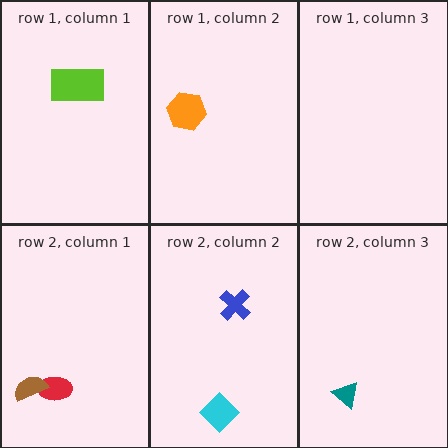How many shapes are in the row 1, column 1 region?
1.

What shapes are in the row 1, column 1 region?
The lime rectangle.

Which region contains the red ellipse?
The row 2, column 1 region.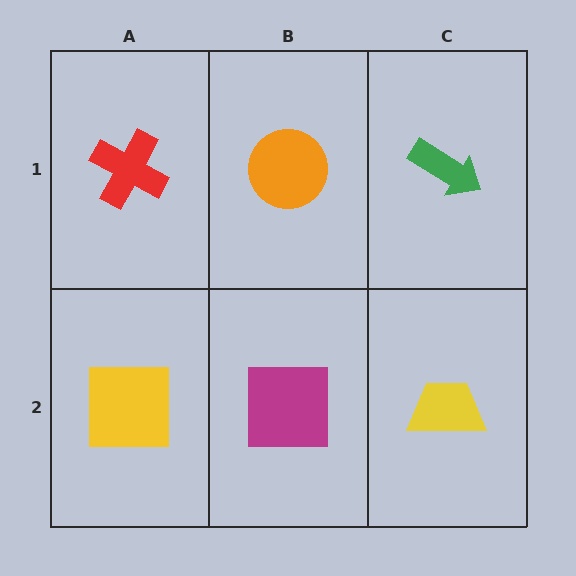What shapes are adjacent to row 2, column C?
A green arrow (row 1, column C), a magenta square (row 2, column B).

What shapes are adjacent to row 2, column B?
An orange circle (row 1, column B), a yellow square (row 2, column A), a yellow trapezoid (row 2, column C).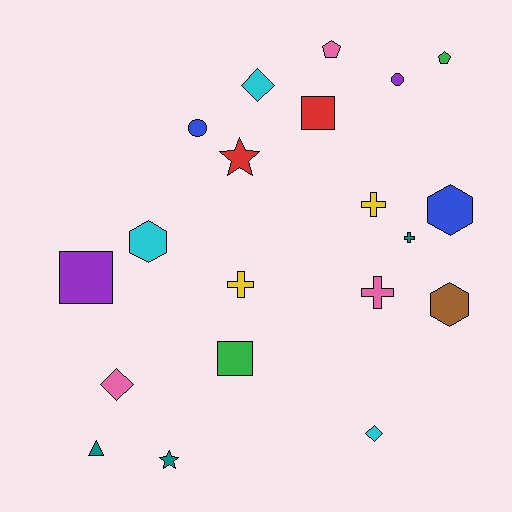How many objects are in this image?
There are 20 objects.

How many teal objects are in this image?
There are 3 teal objects.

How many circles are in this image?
There are 2 circles.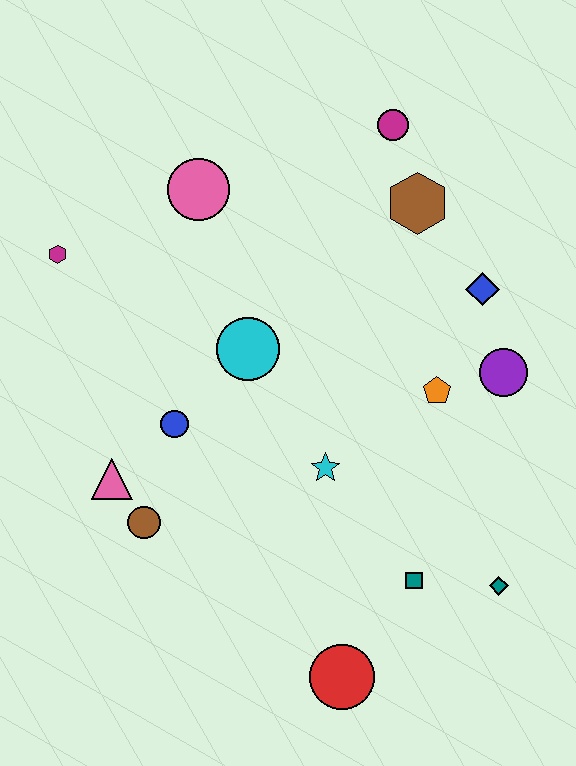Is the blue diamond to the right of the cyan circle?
Yes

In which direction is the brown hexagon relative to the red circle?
The brown hexagon is above the red circle.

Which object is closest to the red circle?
The teal square is closest to the red circle.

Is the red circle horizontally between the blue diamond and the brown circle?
Yes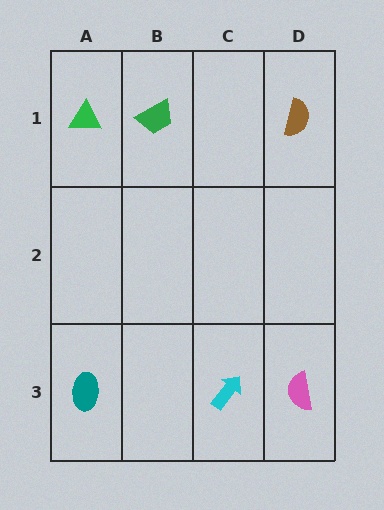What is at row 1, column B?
A green trapezoid.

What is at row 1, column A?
A green triangle.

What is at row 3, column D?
A pink semicircle.